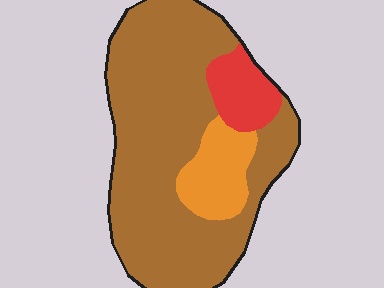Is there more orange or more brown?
Brown.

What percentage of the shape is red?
Red takes up about one tenth (1/10) of the shape.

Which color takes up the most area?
Brown, at roughly 75%.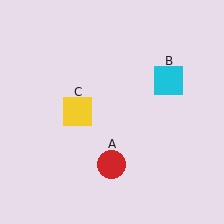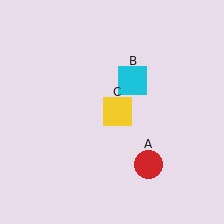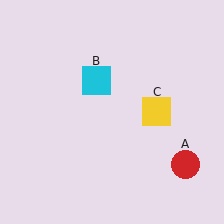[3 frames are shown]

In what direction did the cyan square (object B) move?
The cyan square (object B) moved left.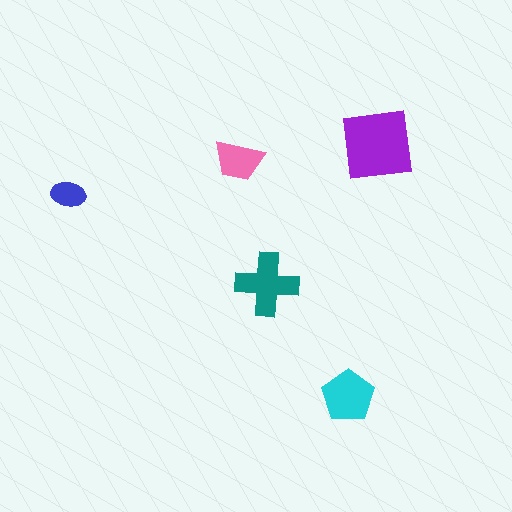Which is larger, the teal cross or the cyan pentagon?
The teal cross.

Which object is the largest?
The purple square.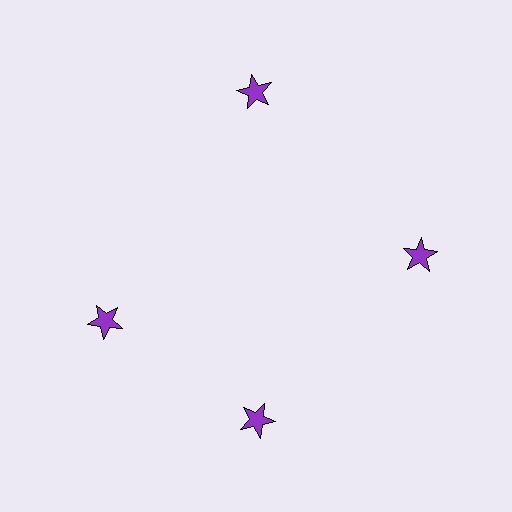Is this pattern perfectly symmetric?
No. The 4 purple stars are arranged in a ring, but one element near the 9 o'clock position is rotated out of alignment along the ring, breaking the 4-fold rotational symmetry.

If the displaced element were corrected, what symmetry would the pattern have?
It would have 4-fold rotational symmetry — the pattern would map onto itself every 90 degrees.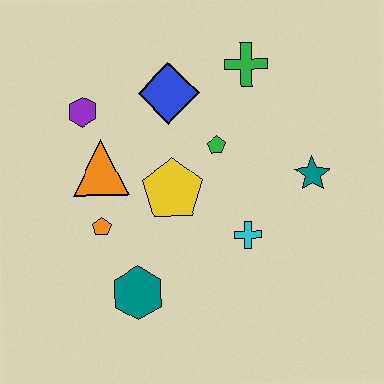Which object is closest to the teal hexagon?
The orange pentagon is closest to the teal hexagon.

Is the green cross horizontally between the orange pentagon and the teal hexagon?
No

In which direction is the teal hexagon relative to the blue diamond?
The teal hexagon is below the blue diamond.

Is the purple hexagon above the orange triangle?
Yes